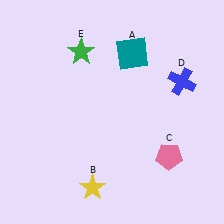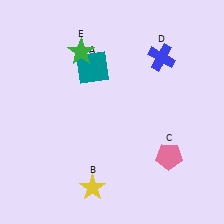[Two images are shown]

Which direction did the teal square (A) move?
The teal square (A) moved left.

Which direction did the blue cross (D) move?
The blue cross (D) moved up.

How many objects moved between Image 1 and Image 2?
2 objects moved between the two images.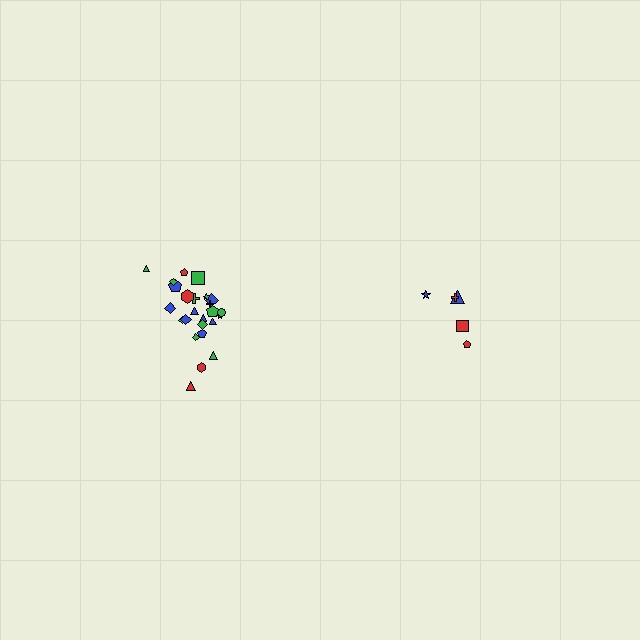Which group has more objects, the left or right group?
The left group.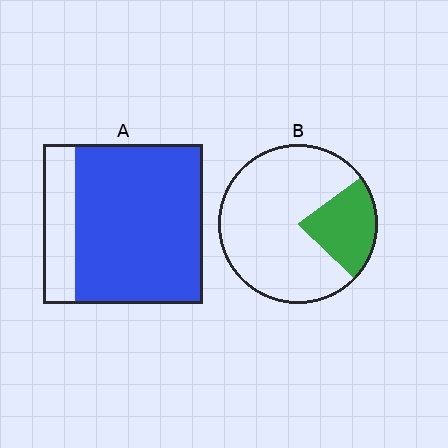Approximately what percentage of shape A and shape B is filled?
A is approximately 80% and B is approximately 25%.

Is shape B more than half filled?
No.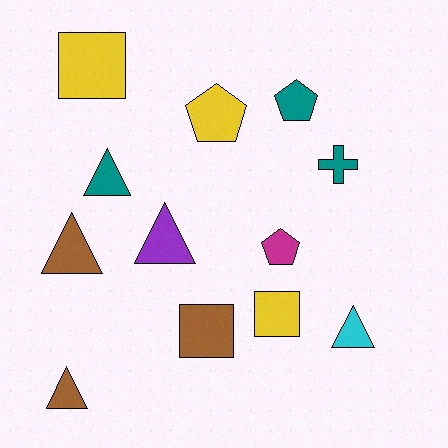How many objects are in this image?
There are 12 objects.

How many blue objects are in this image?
There are no blue objects.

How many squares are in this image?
There are 3 squares.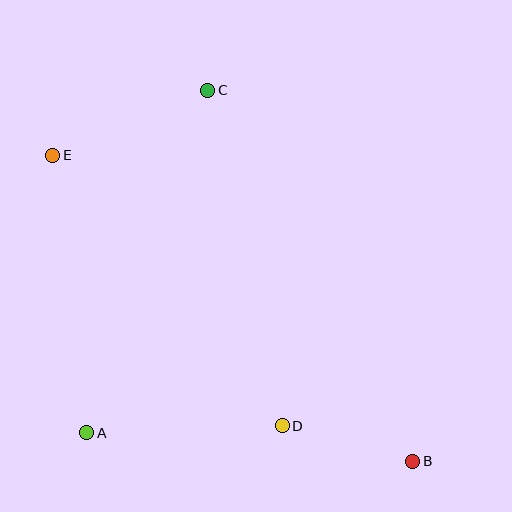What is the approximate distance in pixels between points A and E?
The distance between A and E is approximately 279 pixels.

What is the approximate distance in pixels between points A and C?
The distance between A and C is approximately 363 pixels.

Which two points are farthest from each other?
Points B and E are farthest from each other.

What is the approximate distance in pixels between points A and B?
The distance between A and B is approximately 327 pixels.